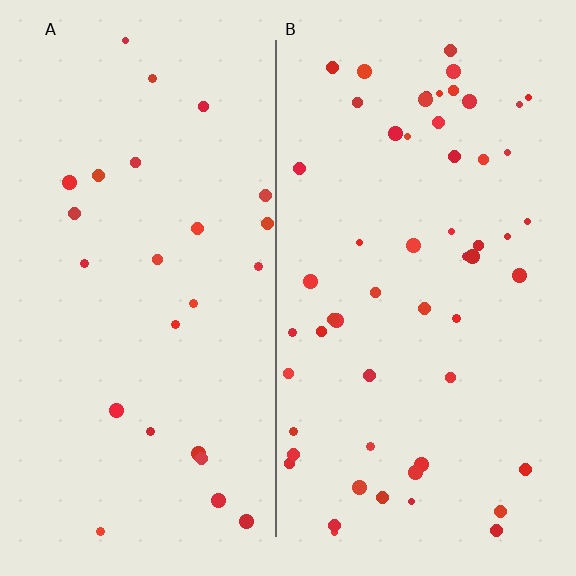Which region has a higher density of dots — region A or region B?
B (the right).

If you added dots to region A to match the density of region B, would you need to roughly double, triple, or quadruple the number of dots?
Approximately double.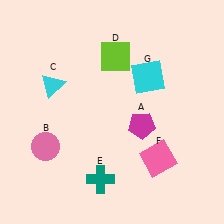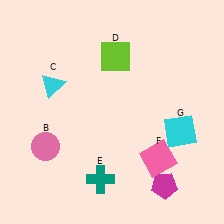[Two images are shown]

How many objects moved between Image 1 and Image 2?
2 objects moved between the two images.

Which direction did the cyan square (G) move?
The cyan square (G) moved down.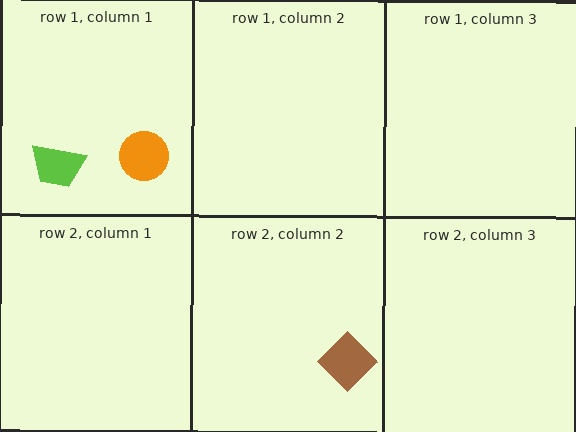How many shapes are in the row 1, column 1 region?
2.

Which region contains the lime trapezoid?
The row 1, column 1 region.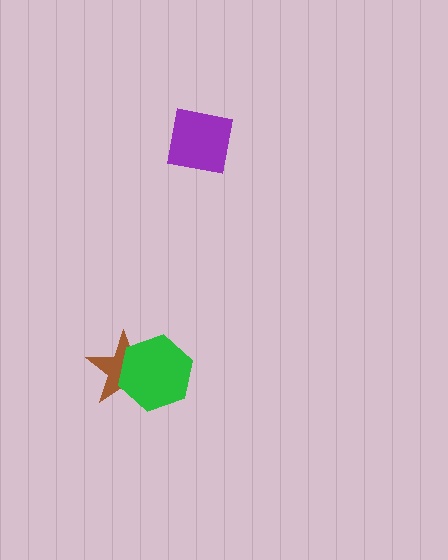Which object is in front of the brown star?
The green hexagon is in front of the brown star.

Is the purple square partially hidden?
No, no other shape covers it.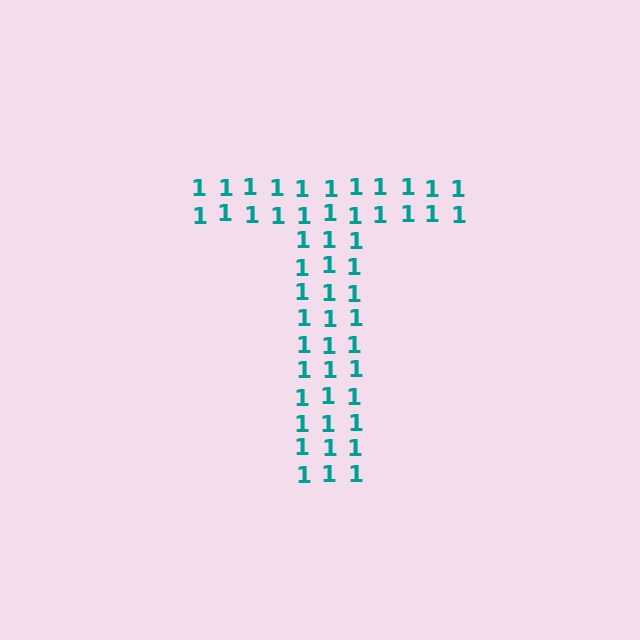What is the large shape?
The large shape is the letter T.